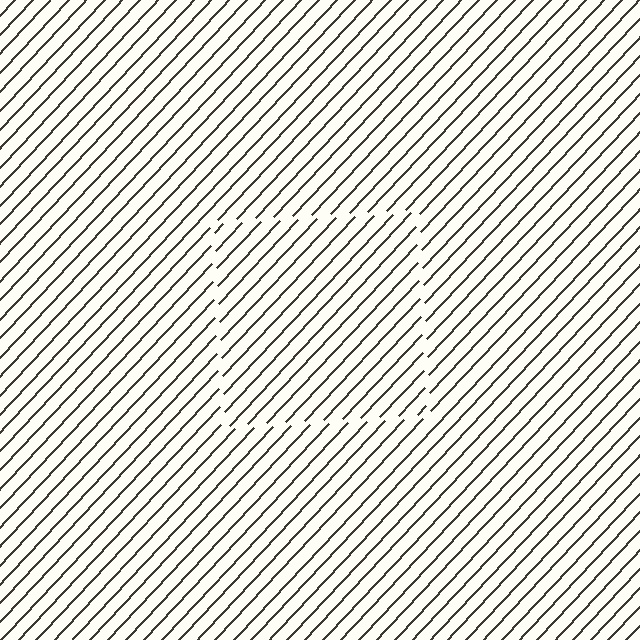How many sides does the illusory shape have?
4 sides — the line-ends trace a square.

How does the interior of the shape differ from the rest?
The interior of the shape contains the same grating, shifted by half a period — the contour is defined by the phase discontinuity where line-ends from the inner and outer gratings abut.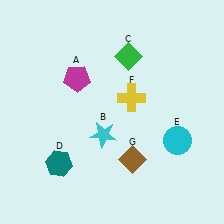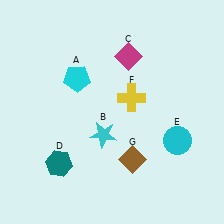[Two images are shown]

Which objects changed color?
A changed from magenta to cyan. C changed from green to magenta.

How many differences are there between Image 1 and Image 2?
There are 2 differences between the two images.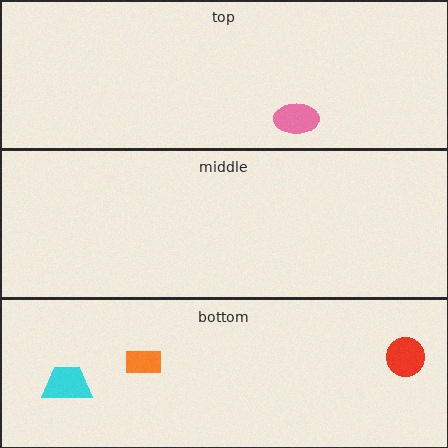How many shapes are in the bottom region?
3.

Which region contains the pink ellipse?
The top region.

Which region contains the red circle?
The bottom region.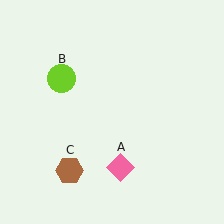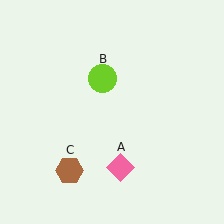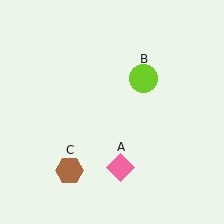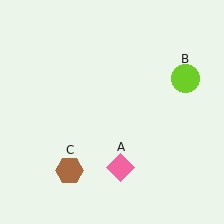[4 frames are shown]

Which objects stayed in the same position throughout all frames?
Pink diamond (object A) and brown hexagon (object C) remained stationary.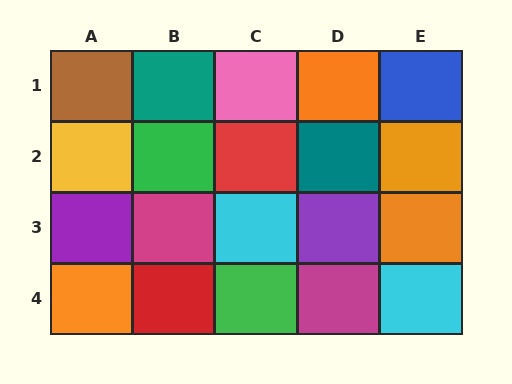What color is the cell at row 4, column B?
Red.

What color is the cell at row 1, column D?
Orange.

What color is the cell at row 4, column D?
Magenta.